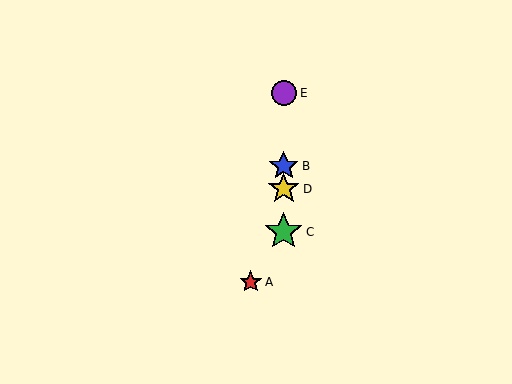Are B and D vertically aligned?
Yes, both are at x≈284.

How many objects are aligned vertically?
4 objects (B, C, D, E) are aligned vertically.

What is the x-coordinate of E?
Object E is at x≈284.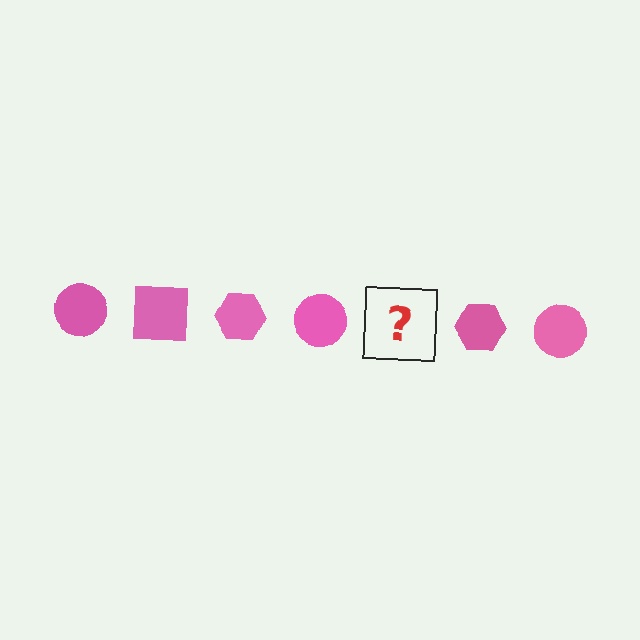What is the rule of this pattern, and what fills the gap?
The rule is that the pattern cycles through circle, square, hexagon shapes in pink. The gap should be filled with a pink square.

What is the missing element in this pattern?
The missing element is a pink square.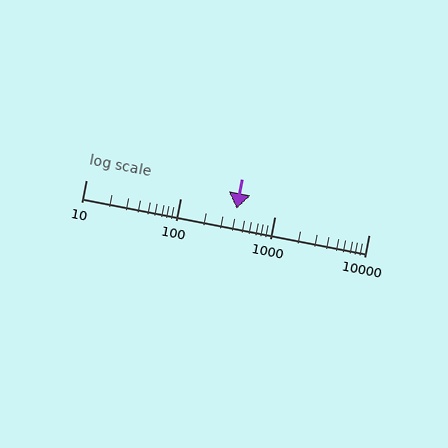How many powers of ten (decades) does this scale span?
The scale spans 3 decades, from 10 to 10000.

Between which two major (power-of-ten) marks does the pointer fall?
The pointer is between 100 and 1000.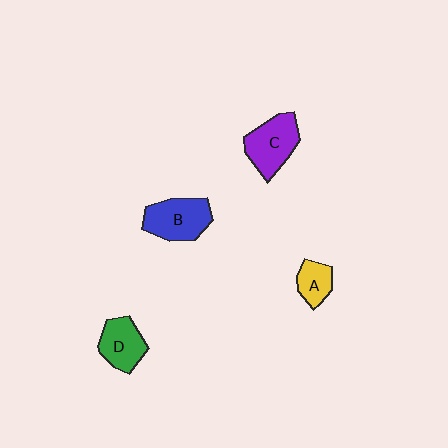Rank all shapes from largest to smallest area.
From largest to smallest: B (blue), C (purple), D (green), A (yellow).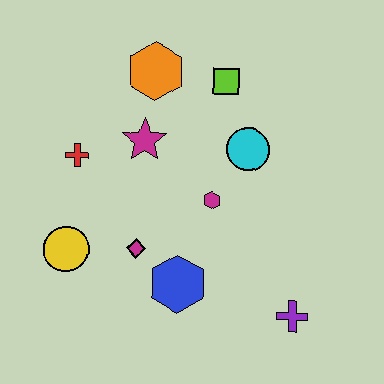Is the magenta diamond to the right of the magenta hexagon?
No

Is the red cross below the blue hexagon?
No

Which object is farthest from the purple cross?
The orange hexagon is farthest from the purple cross.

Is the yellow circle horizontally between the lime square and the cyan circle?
No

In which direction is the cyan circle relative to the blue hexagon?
The cyan circle is above the blue hexagon.